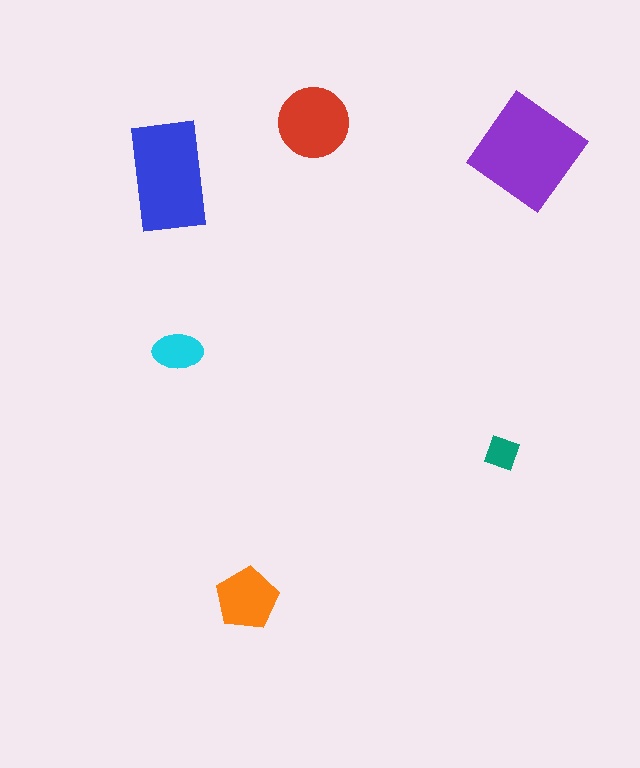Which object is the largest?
The purple diamond.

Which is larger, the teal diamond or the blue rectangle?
The blue rectangle.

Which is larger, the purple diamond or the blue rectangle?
The purple diamond.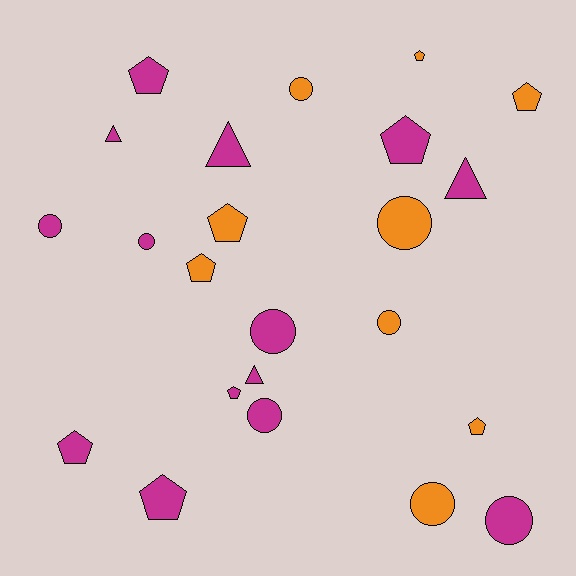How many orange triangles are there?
There are no orange triangles.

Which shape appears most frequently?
Pentagon, with 10 objects.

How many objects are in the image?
There are 23 objects.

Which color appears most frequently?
Magenta, with 14 objects.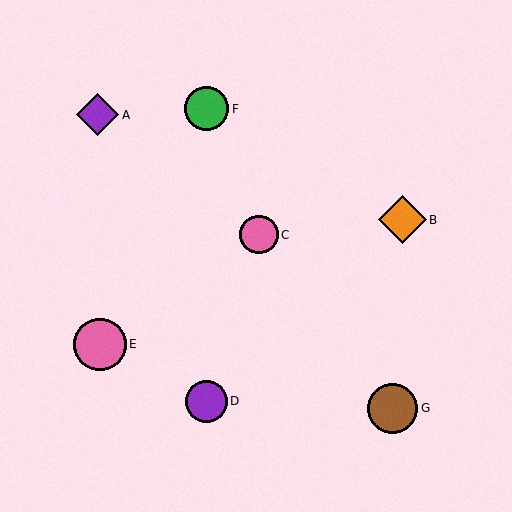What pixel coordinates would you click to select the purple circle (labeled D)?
Click at (206, 401) to select the purple circle D.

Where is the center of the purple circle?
The center of the purple circle is at (206, 401).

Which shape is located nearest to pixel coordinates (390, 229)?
The orange diamond (labeled B) at (402, 220) is nearest to that location.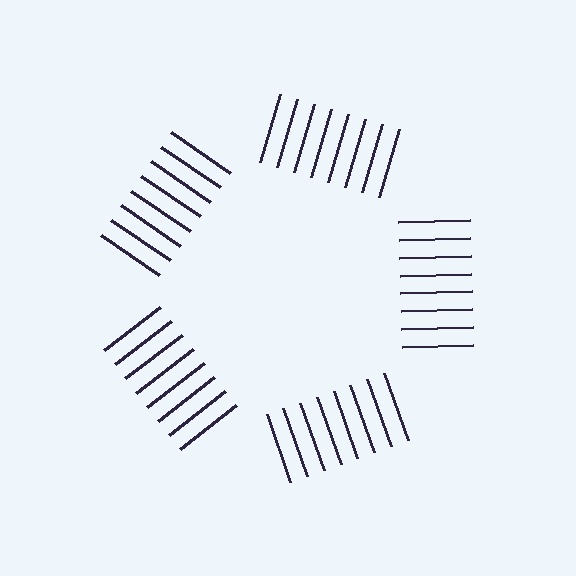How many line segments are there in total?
40 — 8 along each of the 5 edges.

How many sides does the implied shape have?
5 sides — the line-ends trace a pentagon.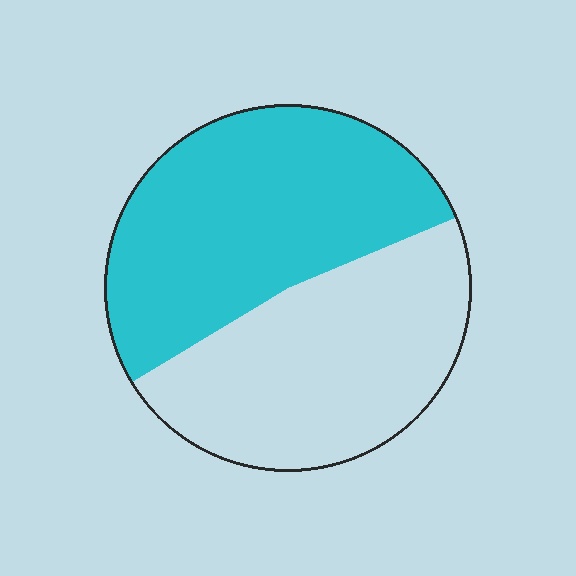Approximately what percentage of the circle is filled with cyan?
Approximately 50%.